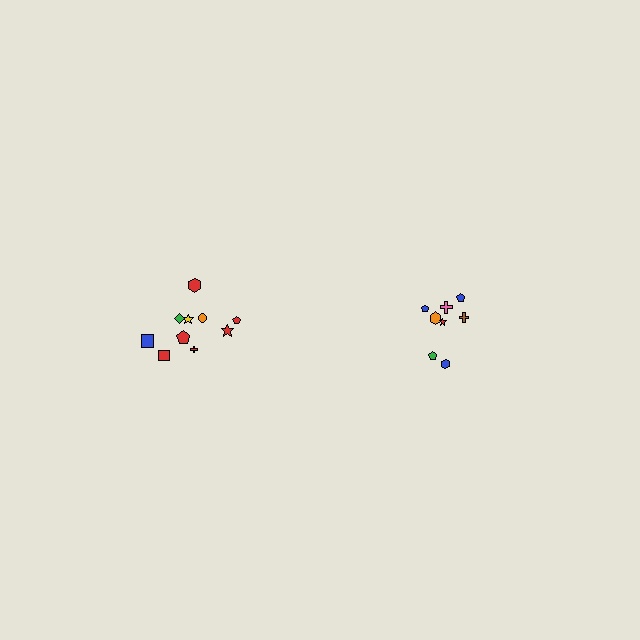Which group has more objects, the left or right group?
The left group.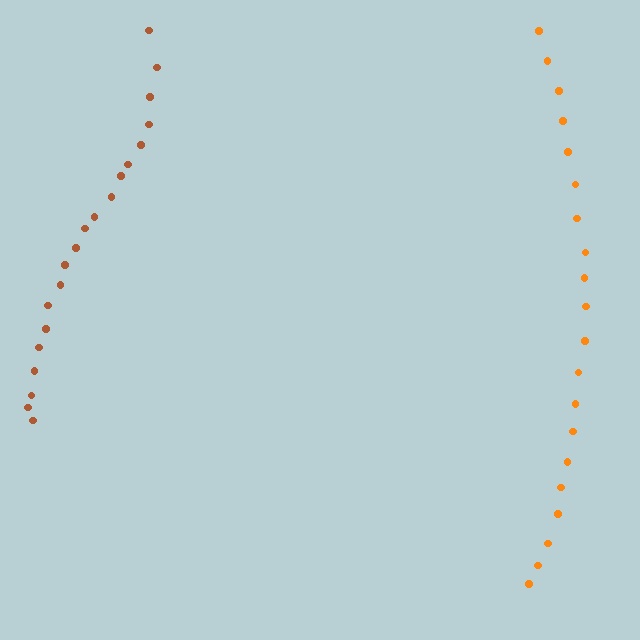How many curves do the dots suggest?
There are 2 distinct paths.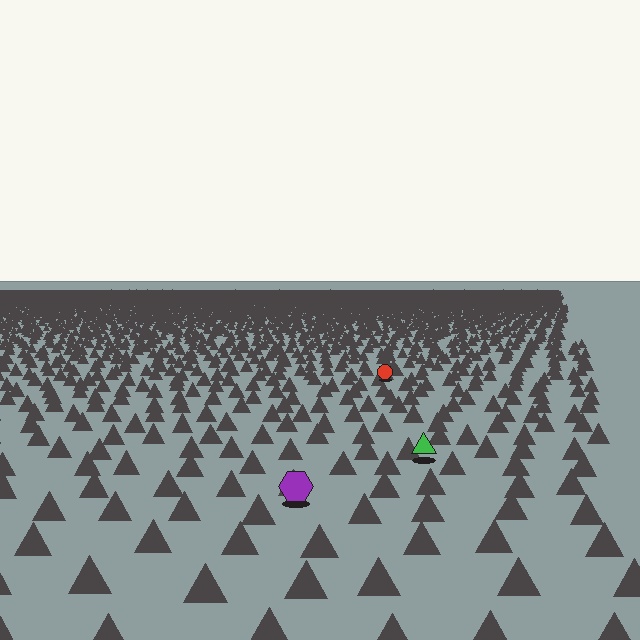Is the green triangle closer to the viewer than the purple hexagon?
No. The purple hexagon is closer — you can tell from the texture gradient: the ground texture is coarser near it.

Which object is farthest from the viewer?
The red circle is farthest from the viewer. It appears smaller and the ground texture around it is denser.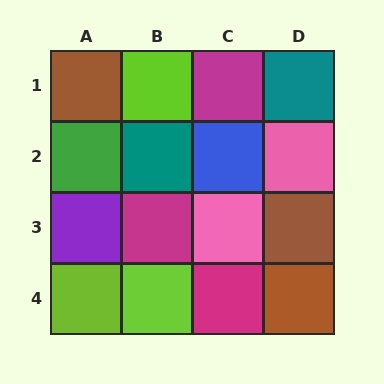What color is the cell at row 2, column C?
Blue.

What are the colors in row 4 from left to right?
Lime, lime, magenta, brown.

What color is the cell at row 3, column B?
Magenta.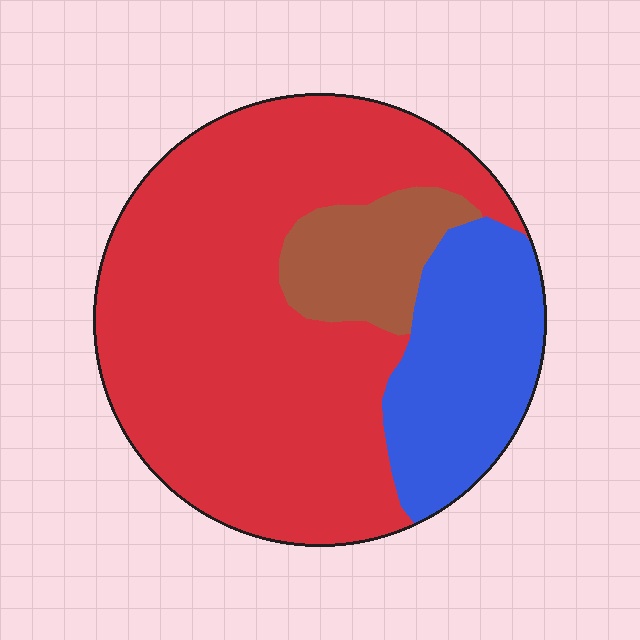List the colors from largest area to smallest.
From largest to smallest: red, blue, brown.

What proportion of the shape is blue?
Blue takes up about one fifth (1/5) of the shape.